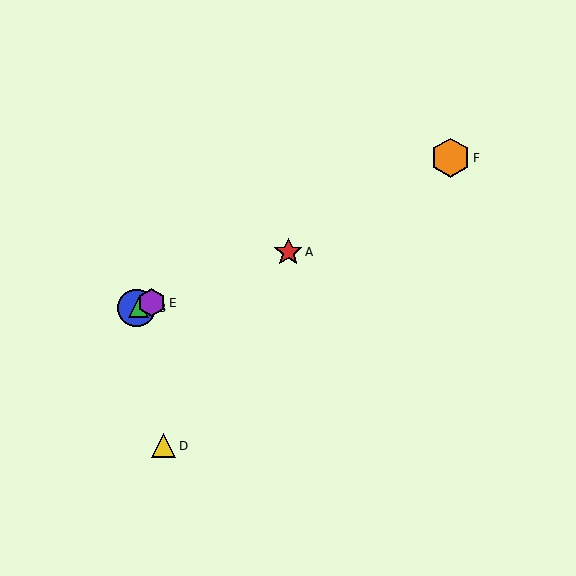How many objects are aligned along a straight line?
4 objects (A, B, C, E) are aligned along a straight line.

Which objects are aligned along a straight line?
Objects A, B, C, E are aligned along a straight line.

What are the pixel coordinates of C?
Object C is at (139, 307).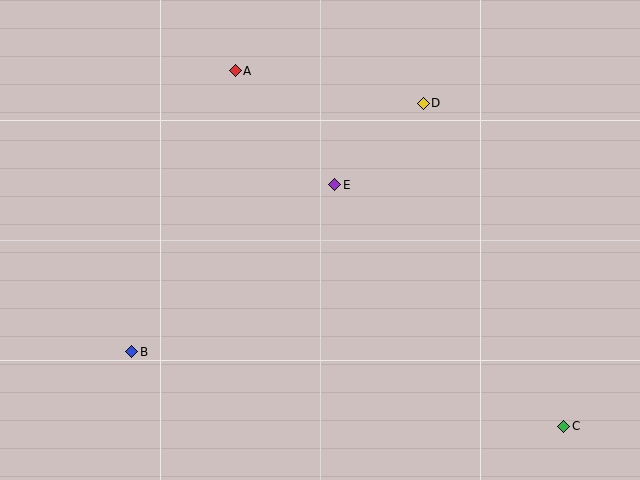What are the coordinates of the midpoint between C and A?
The midpoint between C and A is at (399, 249).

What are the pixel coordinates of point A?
Point A is at (235, 71).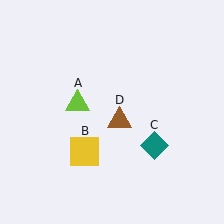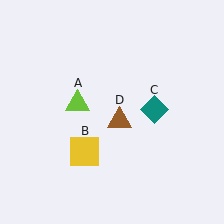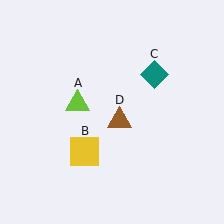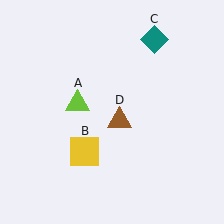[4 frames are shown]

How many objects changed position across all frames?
1 object changed position: teal diamond (object C).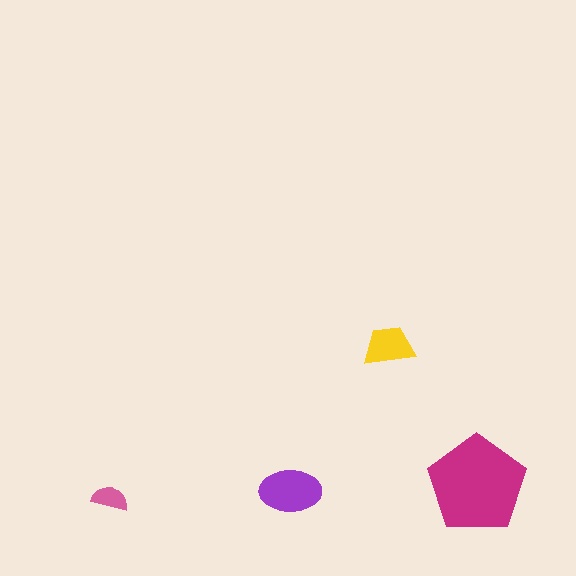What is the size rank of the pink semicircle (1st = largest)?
4th.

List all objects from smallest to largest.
The pink semicircle, the yellow trapezoid, the purple ellipse, the magenta pentagon.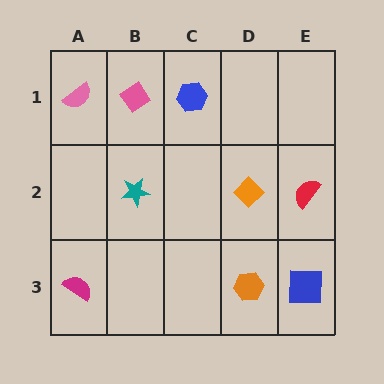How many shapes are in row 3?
3 shapes.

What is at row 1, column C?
A blue hexagon.